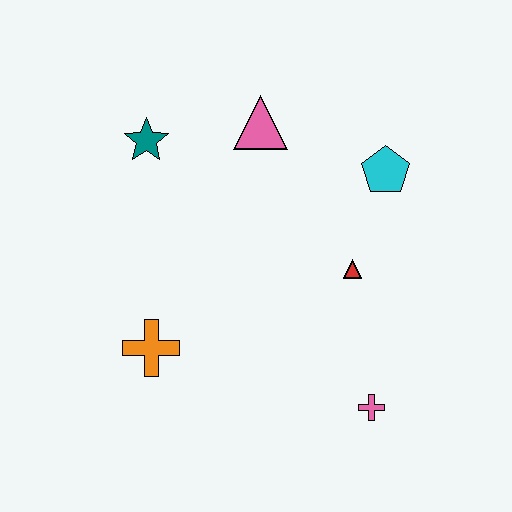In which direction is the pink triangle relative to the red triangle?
The pink triangle is above the red triangle.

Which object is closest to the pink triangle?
The teal star is closest to the pink triangle.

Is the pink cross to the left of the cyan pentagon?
Yes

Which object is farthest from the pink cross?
The teal star is farthest from the pink cross.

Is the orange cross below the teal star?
Yes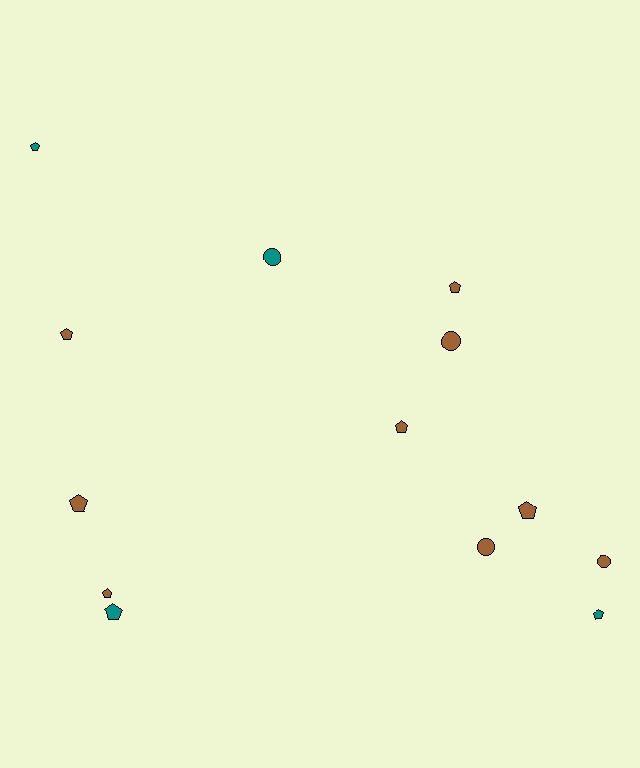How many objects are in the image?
There are 13 objects.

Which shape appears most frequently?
Pentagon, with 9 objects.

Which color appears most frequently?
Brown, with 9 objects.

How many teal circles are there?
There is 1 teal circle.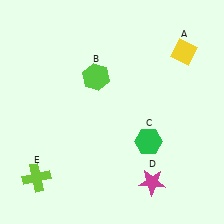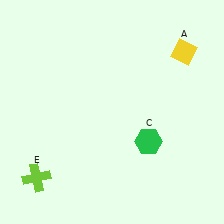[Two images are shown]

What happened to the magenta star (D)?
The magenta star (D) was removed in Image 2. It was in the bottom-right area of Image 1.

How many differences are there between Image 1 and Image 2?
There are 2 differences between the two images.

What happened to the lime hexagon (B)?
The lime hexagon (B) was removed in Image 2. It was in the top-left area of Image 1.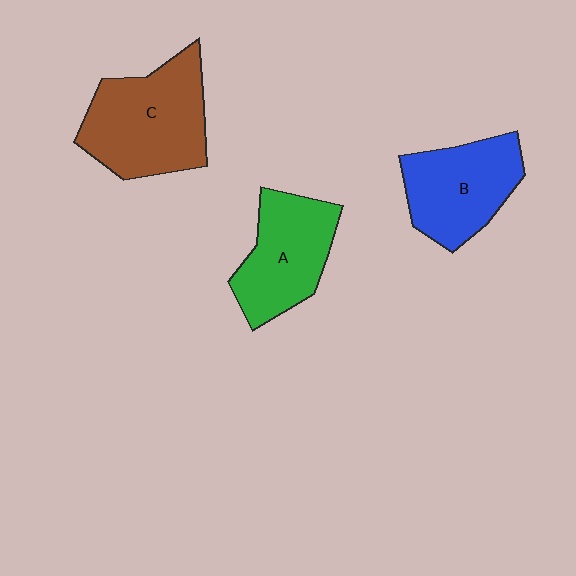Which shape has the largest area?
Shape C (brown).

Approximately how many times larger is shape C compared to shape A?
Approximately 1.3 times.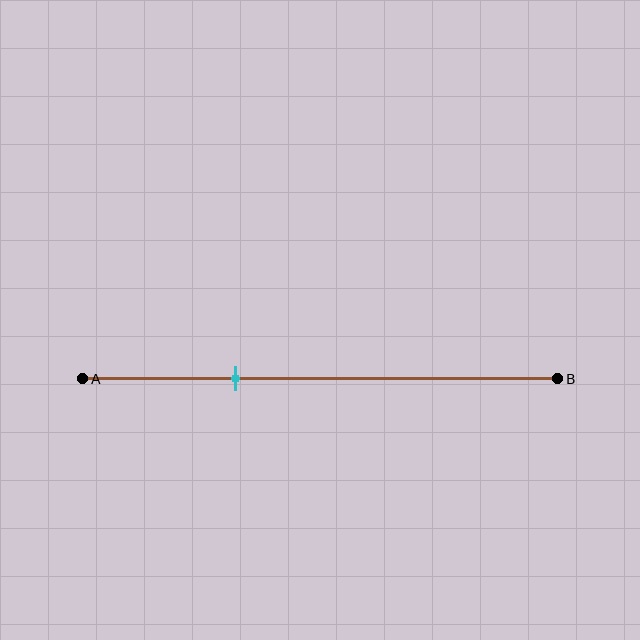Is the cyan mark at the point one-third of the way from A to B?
Yes, the mark is approximately at the one-third point.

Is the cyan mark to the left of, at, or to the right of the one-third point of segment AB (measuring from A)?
The cyan mark is approximately at the one-third point of segment AB.